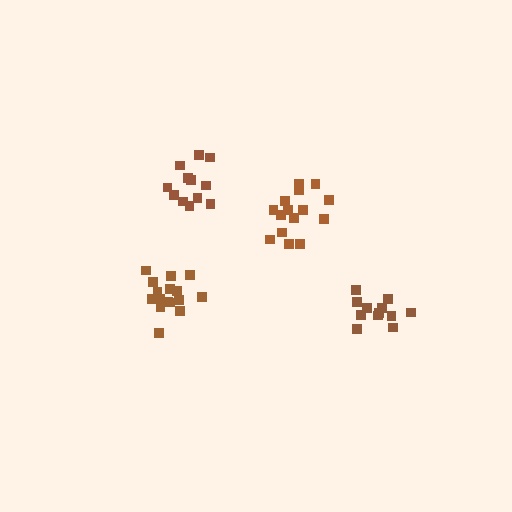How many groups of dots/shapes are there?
There are 4 groups.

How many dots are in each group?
Group 1: 12 dots, Group 2: 12 dots, Group 3: 16 dots, Group 4: 15 dots (55 total).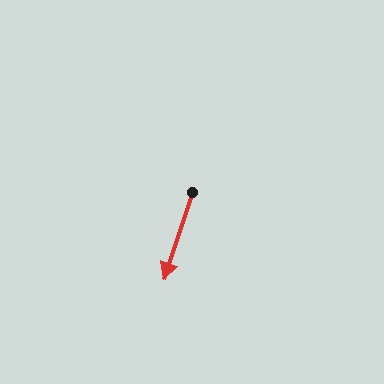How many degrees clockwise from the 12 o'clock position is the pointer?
Approximately 198 degrees.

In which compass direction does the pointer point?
South.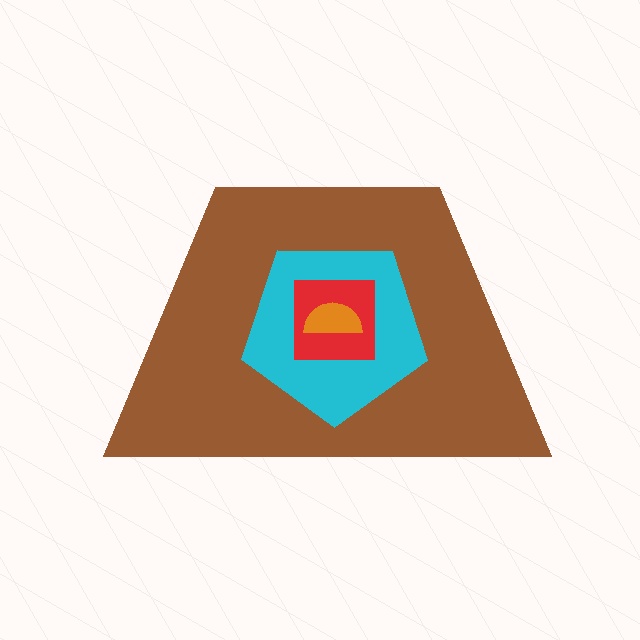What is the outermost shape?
The brown trapezoid.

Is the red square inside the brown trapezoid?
Yes.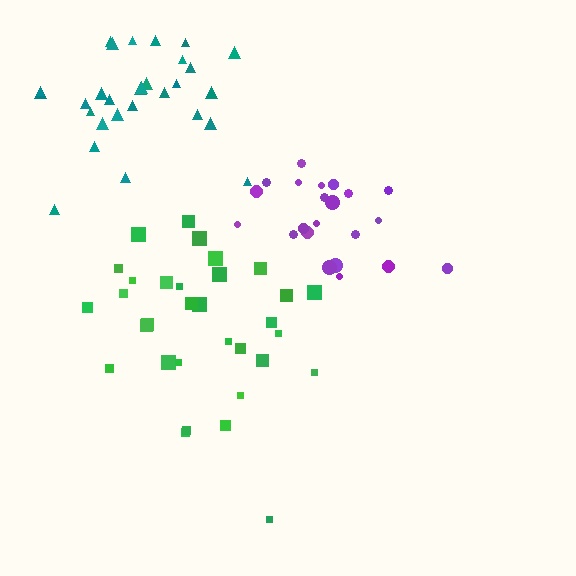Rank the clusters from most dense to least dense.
green, purple, teal.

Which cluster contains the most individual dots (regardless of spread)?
Green (32).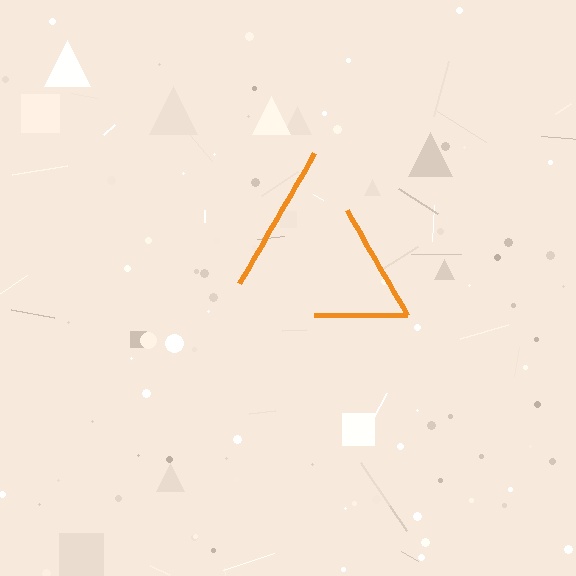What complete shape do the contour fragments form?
The contour fragments form a triangle.